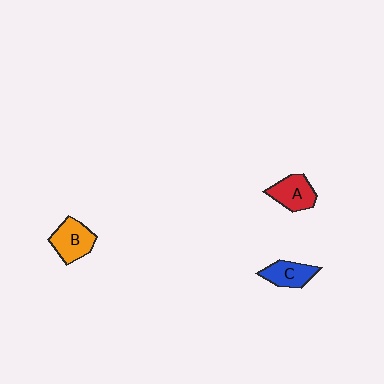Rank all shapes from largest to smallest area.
From largest to smallest: B (orange), A (red), C (blue).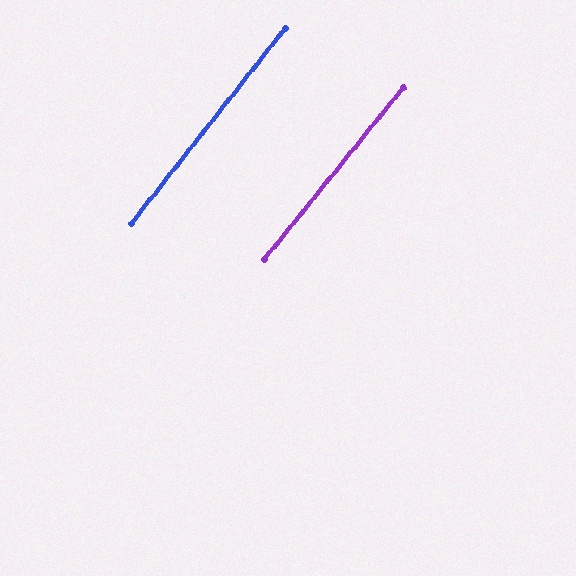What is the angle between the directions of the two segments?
Approximately 1 degree.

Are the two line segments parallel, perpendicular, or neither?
Parallel — their directions differ by only 0.6°.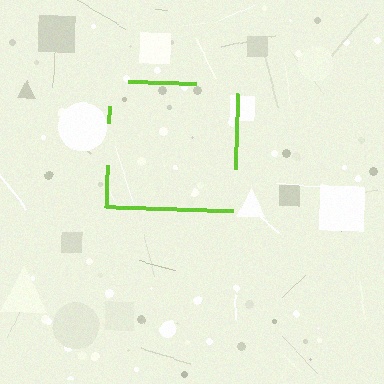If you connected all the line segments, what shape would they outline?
They would outline a square.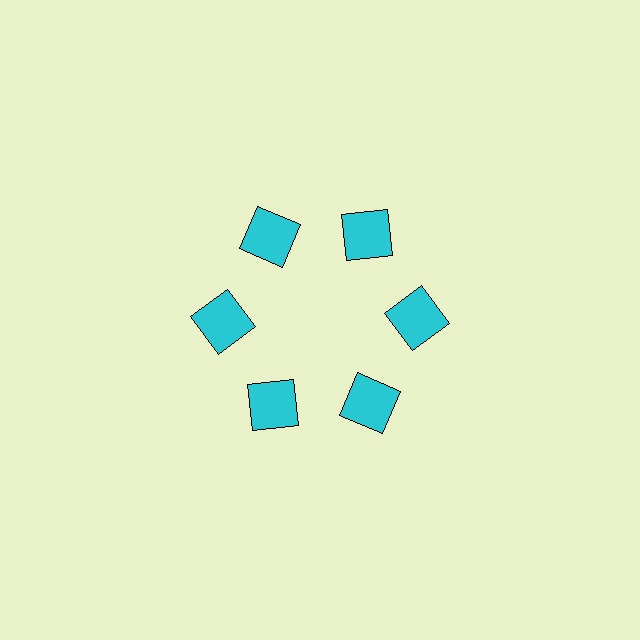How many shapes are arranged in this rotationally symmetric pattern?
There are 6 shapes, arranged in 6 groups of 1.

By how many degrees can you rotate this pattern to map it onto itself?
The pattern maps onto itself every 60 degrees of rotation.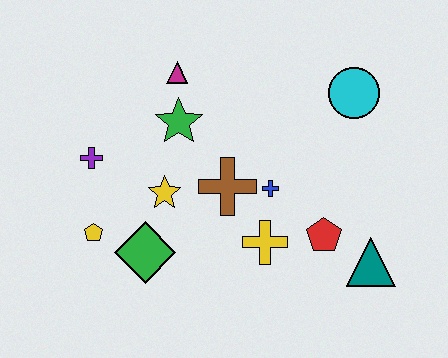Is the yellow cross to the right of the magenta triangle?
Yes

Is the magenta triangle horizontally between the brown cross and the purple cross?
Yes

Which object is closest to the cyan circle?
The blue cross is closest to the cyan circle.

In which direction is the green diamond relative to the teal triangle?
The green diamond is to the left of the teal triangle.